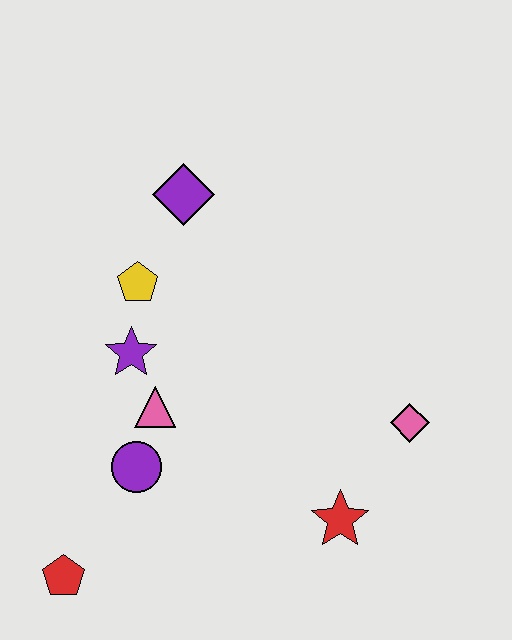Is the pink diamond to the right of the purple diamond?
Yes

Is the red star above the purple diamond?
No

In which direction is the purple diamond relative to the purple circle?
The purple diamond is above the purple circle.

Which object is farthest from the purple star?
The pink diamond is farthest from the purple star.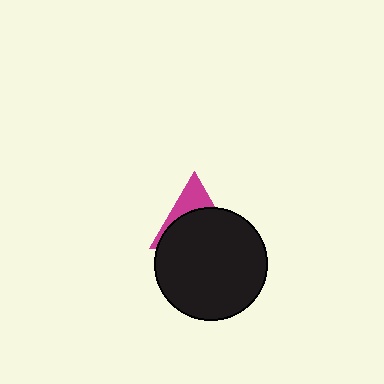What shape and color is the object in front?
The object in front is a black circle.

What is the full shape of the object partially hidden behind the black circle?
The partially hidden object is a magenta triangle.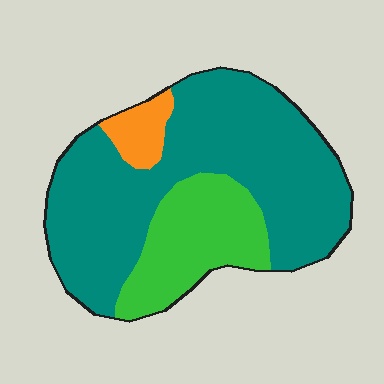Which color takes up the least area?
Orange, at roughly 5%.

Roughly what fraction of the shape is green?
Green takes up about one quarter (1/4) of the shape.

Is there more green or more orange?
Green.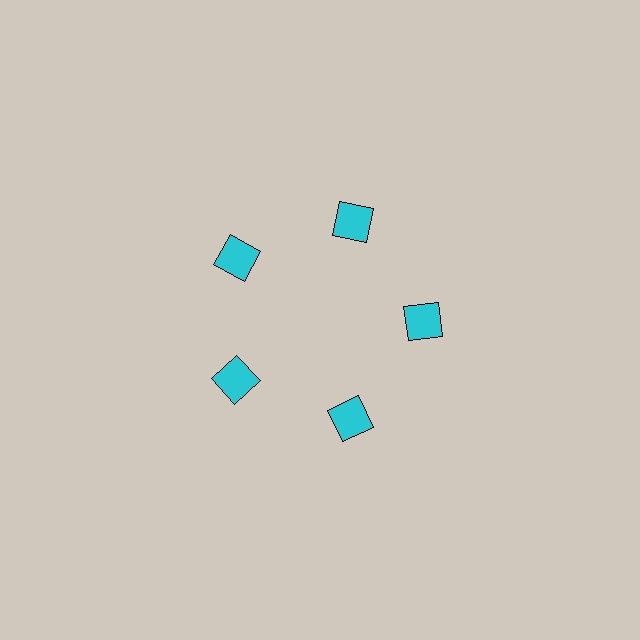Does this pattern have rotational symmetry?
Yes, this pattern has 5-fold rotational symmetry. It looks the same after rotating 72 degrees around the center.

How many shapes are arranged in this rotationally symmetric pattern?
There are 5 shapes, arranged in 5 groups of 1.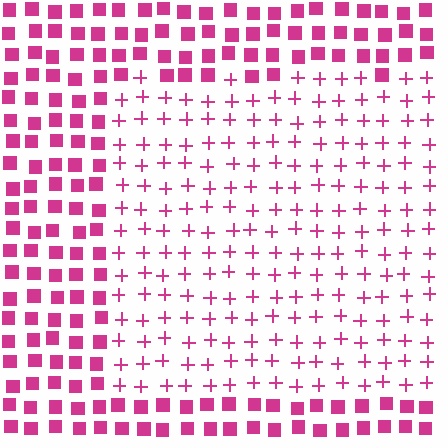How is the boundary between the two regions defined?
The boundary is defined by a change in element shape: plus signs inside vs. squares outside. All elements share the same color and spacing.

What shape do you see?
I see a rectangle.